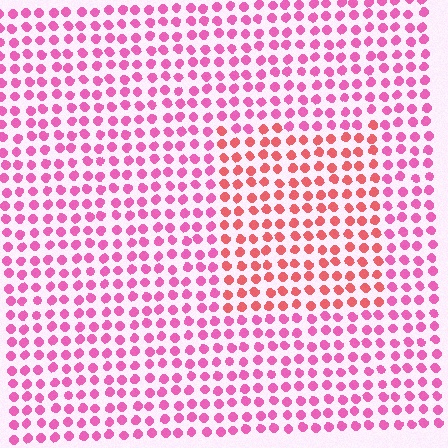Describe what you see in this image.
The image is filled with small pink elements in a uniform arrangement. A rectangle-shaped region is visible where the elements are tinted to a slightly different hue, forming a subtle color boundary.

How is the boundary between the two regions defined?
The boundary is defined purely by a slight shift in hue (about 34 degrees). Spacing, size, and orientation are identical on both sides.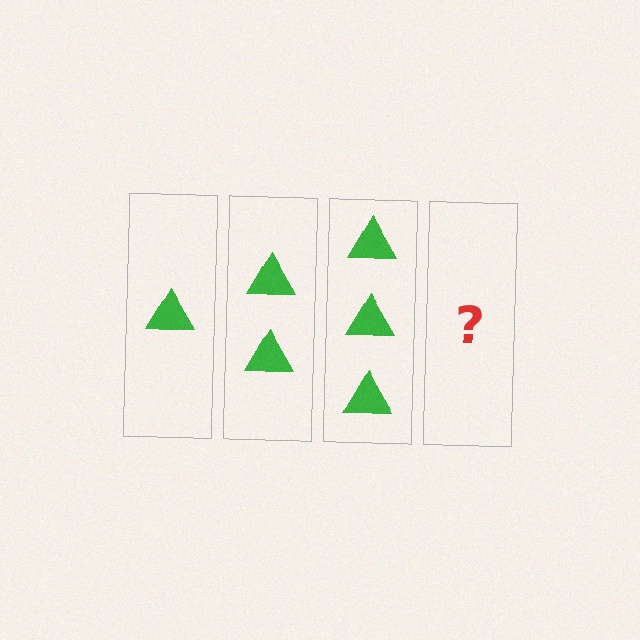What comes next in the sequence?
The next element should be 4 triangles.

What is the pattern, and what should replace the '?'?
The pattern is that each step adds one more triangle. The '?' should be 4 triangles.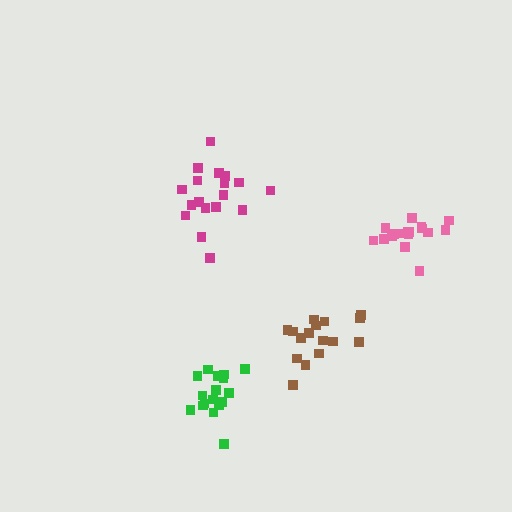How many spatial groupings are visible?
There are 4 spatial groupings.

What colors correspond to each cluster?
The clusters are colored: magenta, brown, pink, green.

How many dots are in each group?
Group 1: 18 dots, Group 2: 17 dots, Group 3: 17 dots, Group 4: 17 dots (69 total).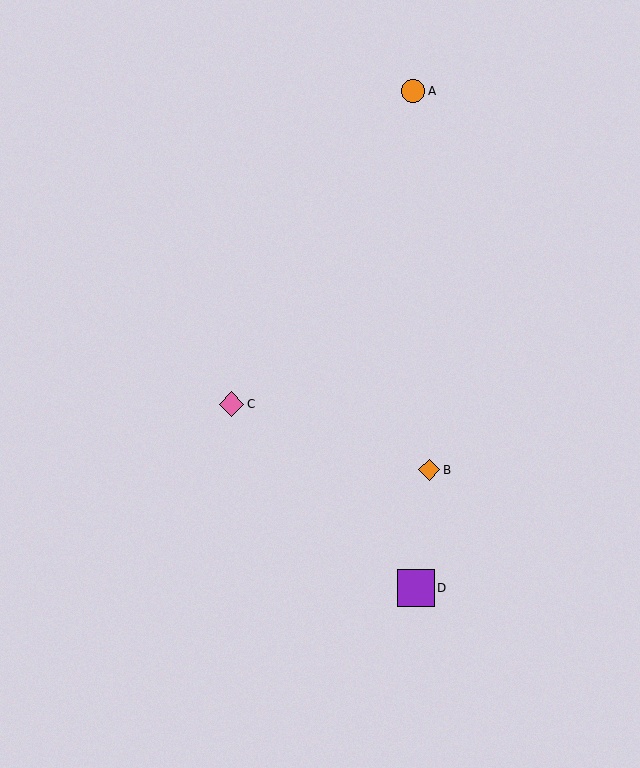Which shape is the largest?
The purple square (labeled D) is the largest.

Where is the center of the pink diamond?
The center of the pink diamond is at (232, 404).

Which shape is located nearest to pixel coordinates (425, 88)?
The orange circle (labeled A) at (413, 91) is nearest to that location.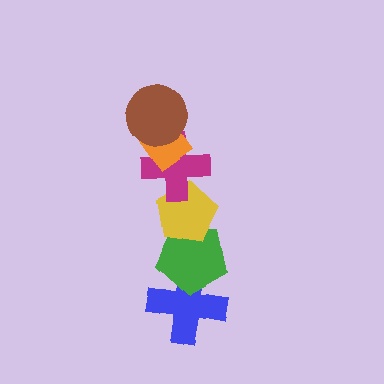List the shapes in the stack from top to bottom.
From top to bottom: the brown circle, the orange diamond, the magenta cross, the yellow pentagon, the green pentagon, the blue cross.